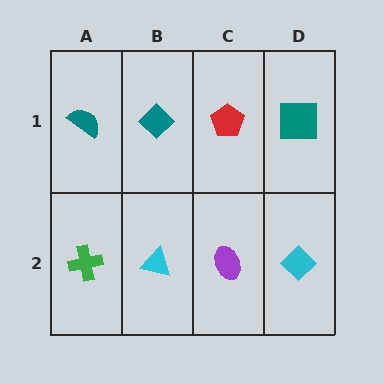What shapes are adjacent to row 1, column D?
A cyan diamond (row 2, column D), a red pentagon (row 1, column C).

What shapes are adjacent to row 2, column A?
A teal semicircle (row 1, column A), a cyan triangle (row 2, column B).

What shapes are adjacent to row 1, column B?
A cyan triangle (row 2, column B), a teal semicircle (row 1, column A), a red pentagon (row 1, column C).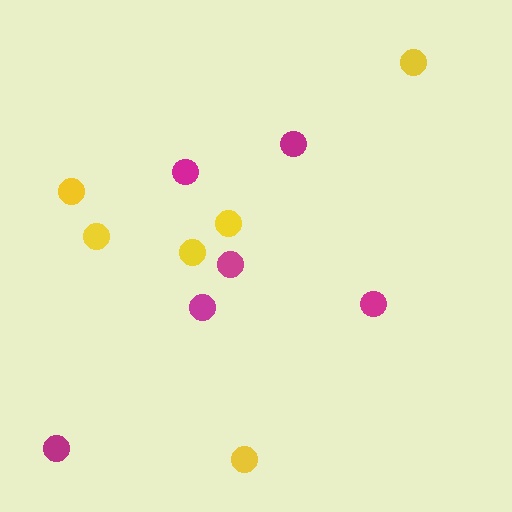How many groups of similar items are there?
There are 2 groups: one group of magenta circles (6) and one group of yellow circles (6).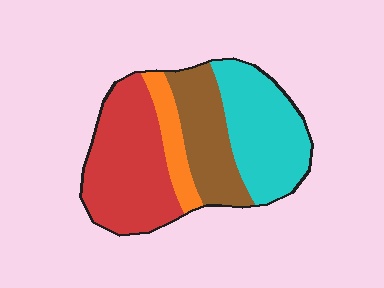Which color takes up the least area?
Orange, at roughly 10%.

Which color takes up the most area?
Red, at roughly 35%.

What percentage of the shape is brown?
Brown covers roughly 20% of the shape.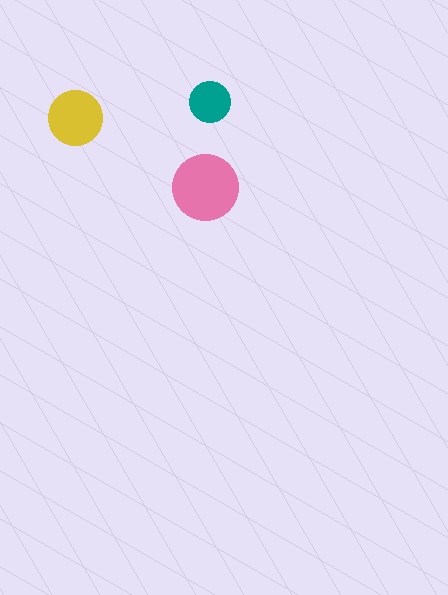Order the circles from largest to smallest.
the pink one, the yellow one, the teal one.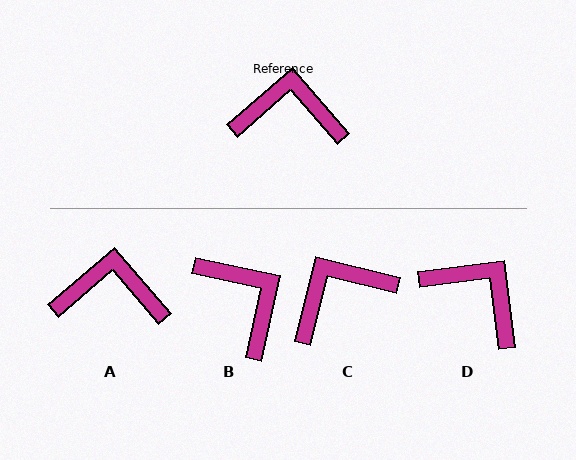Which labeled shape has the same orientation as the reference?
A.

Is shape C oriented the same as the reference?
No, it is off by about 36 degrees.